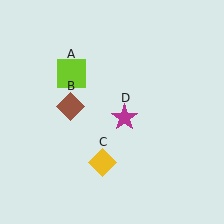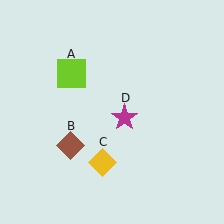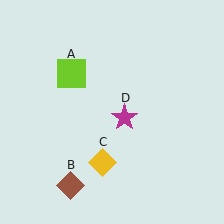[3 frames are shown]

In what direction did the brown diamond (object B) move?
The brown diamond (object B) moved down.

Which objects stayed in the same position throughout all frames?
Lime square (object A) and yellow diamond (object C) and magenta star (object D) remained stationary.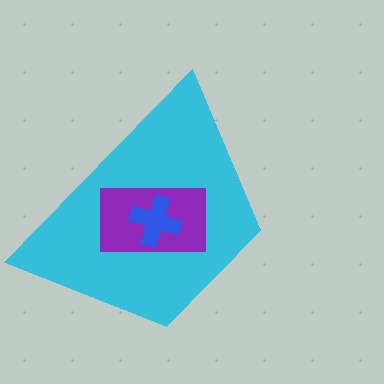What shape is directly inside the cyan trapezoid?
The purple rectangle.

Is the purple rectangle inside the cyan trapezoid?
Yes.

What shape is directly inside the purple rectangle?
The blue cross.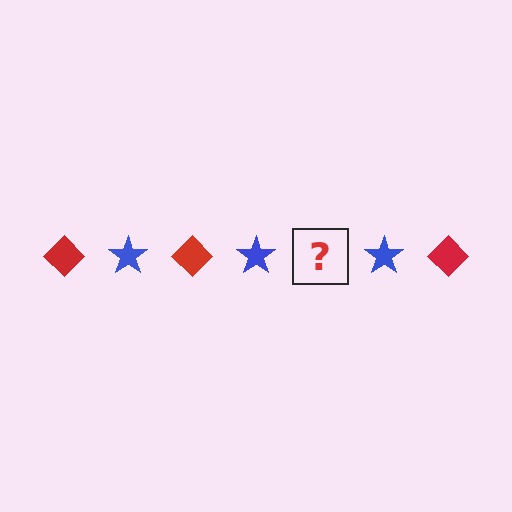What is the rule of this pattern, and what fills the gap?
The rule is that the pattern alternates between red diamond and blue star. The gap should be filled with a red diamond.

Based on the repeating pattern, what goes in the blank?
The blank should be a red diamond.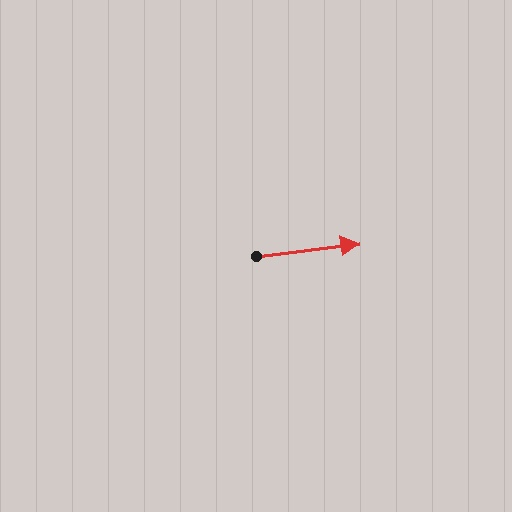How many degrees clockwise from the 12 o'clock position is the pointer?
Approximately 83 degrees.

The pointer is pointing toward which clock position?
Roughly 3 o'clock.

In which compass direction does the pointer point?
East.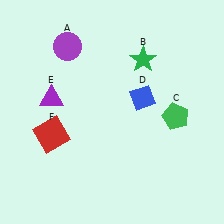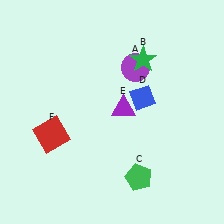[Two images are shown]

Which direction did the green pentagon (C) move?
The green pentagon (C) moved down.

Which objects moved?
The objects that moved are: the purple circle (A), the green pentagon (C), the purple triangle (E).